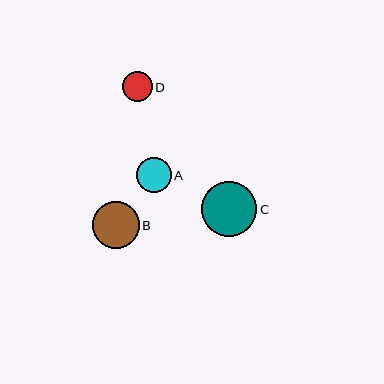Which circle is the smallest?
Circle D is the smallest with a size of approximately 30 pixels.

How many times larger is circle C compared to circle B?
Circle C is approximately 1.2 times the size of circle B.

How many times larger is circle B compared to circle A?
Circle B is approximately 1.4 times the size of circle A.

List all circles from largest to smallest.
From largest to smallest: C, B, A, D.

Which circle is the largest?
Circle C is the largest with a size of approximately 55 pixels.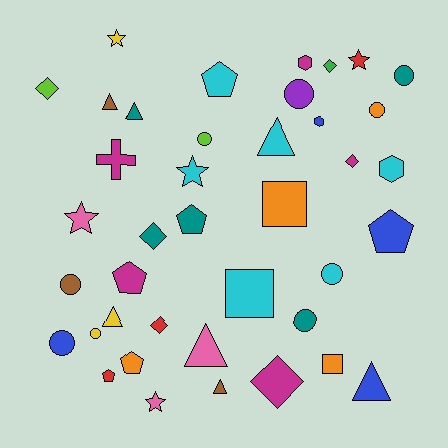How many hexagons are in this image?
There are 3 hexagons.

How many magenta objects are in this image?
There are 5 magenta objects.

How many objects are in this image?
There are 40 objects.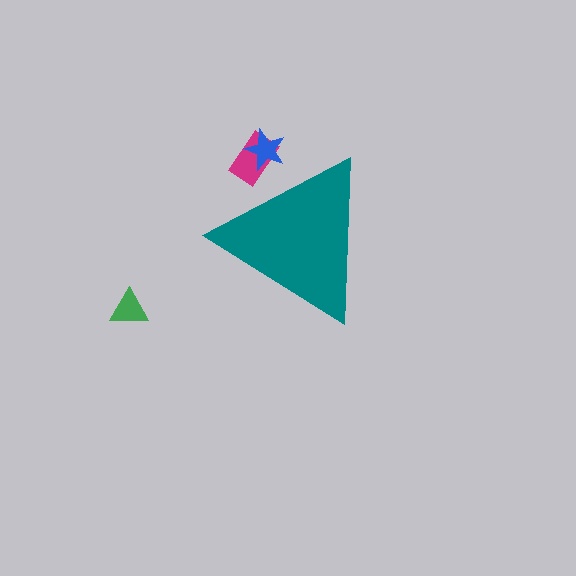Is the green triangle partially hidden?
No, the green triangle is fully visible.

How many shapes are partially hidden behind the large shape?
2 shapes are partially hidden.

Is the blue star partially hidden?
Yes, the blue star is partially hidden behind the teal triangle.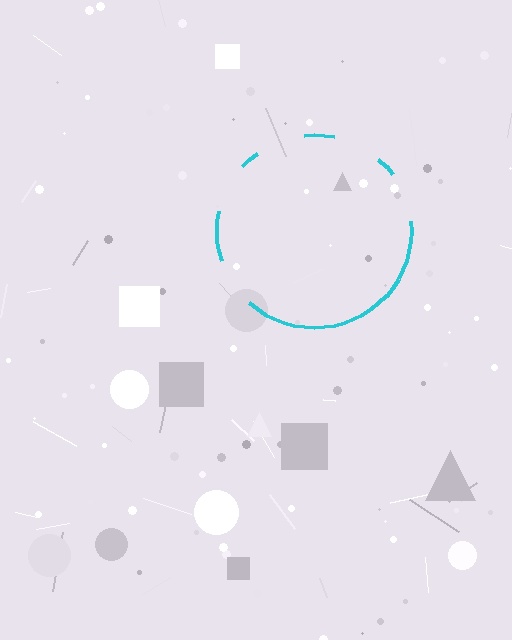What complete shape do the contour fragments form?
The contour fragments form a circle.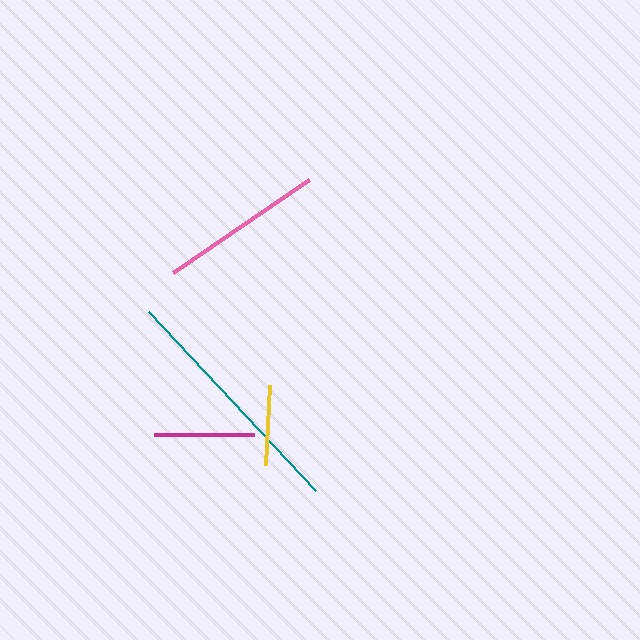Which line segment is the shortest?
The yellow line is the shortest at approximately 80 pixels.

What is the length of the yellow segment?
The yellow segment is approximately 80 pixels long.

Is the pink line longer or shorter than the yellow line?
The pink line is longer than the yellow line.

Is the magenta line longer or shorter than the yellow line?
The magenta line is longer than the yellow line.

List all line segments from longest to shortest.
From longest to shortest: teal, pink, magenta, yellow.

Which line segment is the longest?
The teal line is the longest at approximately 245 pixels.